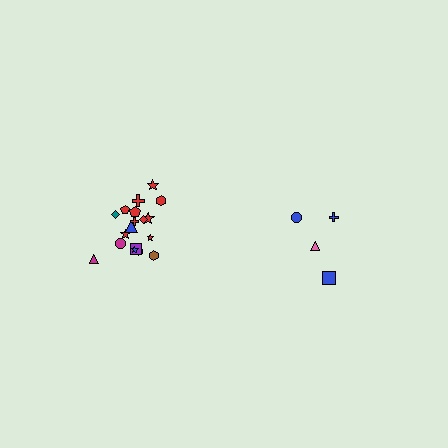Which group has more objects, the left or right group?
The left group.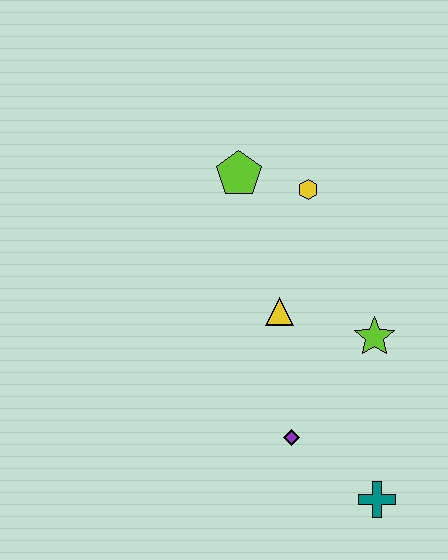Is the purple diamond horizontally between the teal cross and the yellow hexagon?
No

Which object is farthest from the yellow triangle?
The teal cross is farthest from the yellow triangle.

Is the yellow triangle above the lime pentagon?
No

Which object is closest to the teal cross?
The purple diamond is closest to the teal cross.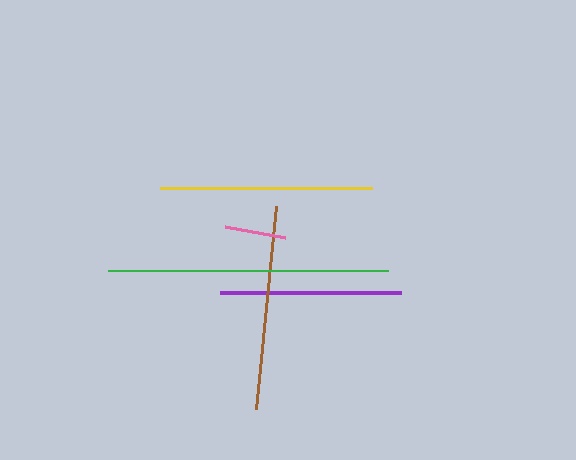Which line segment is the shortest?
The pink line is the shortest at approximately 60 pixels.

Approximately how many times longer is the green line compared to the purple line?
The green line is approximately 1.5 times the length of the purple line.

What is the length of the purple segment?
The purple segment is approximately 181 pixels long.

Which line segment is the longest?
The green line is the longest at approximately 279 pixels.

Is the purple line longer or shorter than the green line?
The green line is longer than the purple line.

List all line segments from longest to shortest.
From longest to shortest: green, yellow, brown, purple, pink.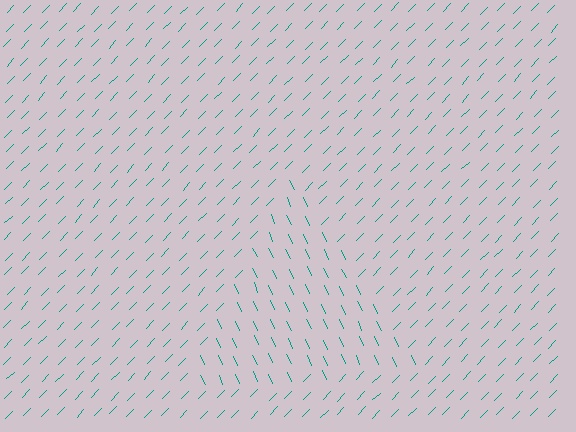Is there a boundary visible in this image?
Yes, there is a texture boundary formed by a change in line orientation.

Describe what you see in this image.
The image is filled with small teal line segments. A triangle region in the image has lines oriented differently from the surrounding lines, creating a visible texture boundary.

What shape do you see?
I see a triangle.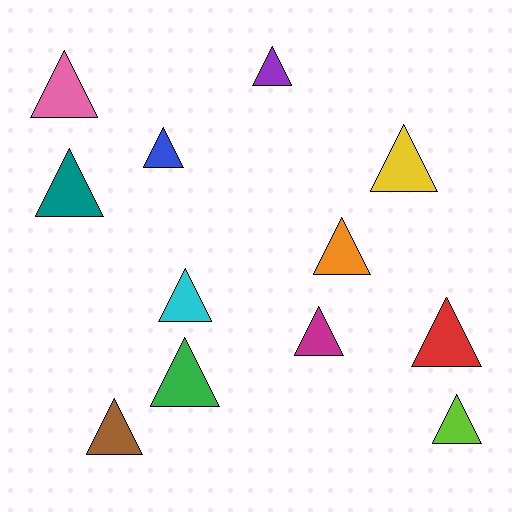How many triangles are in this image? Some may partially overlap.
There are 12 triangles.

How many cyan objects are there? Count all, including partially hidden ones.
There is 1 cyan object.